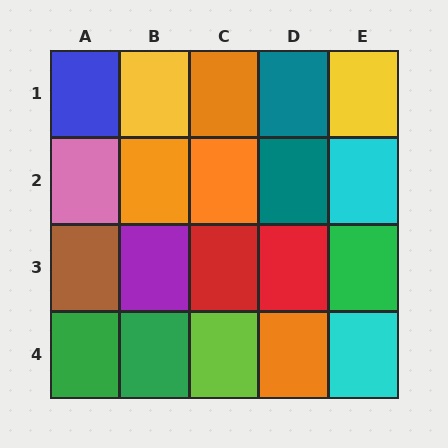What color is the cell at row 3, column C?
Red.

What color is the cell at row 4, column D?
Orange.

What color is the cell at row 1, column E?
Yellow.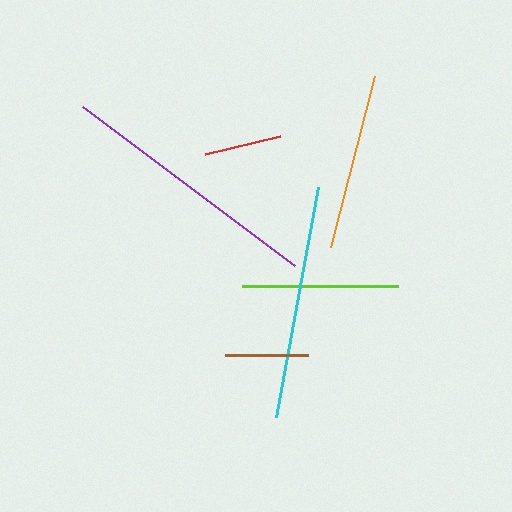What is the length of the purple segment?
The purple segment is approximately 266 pixels long.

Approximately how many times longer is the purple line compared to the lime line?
The purple line is approximately 1.7 times the length of the lime line.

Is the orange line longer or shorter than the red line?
The orange line is longer than the red line.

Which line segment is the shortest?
The red line is the shortest at approximately 77 pixels.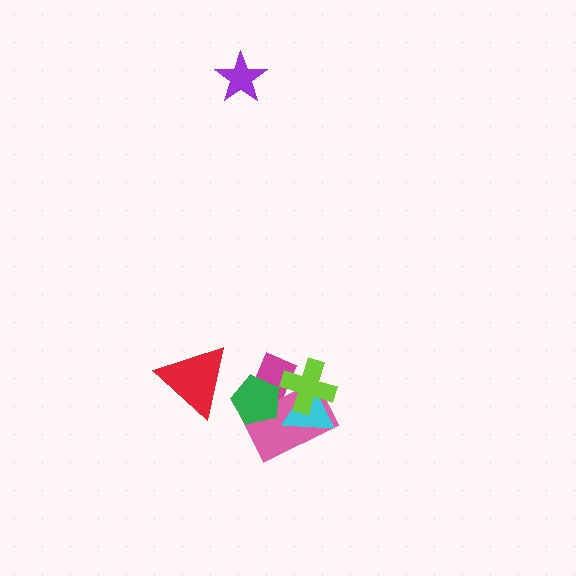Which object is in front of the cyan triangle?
The lime cross is in front of the cyan triangle.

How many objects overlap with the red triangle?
0 objects overlap with the red triangle.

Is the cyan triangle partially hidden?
Yes, it is partially covered by another shape.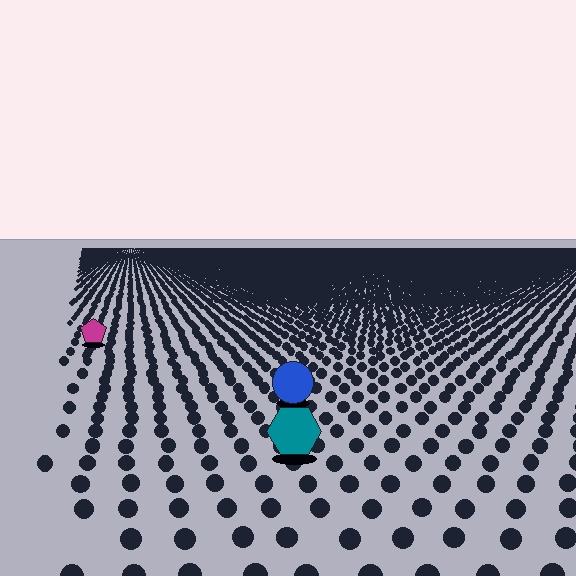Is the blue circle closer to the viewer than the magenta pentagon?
Yes. The blue circle is closer — you can tell from the texture gradient: the ground texture is coarser near it.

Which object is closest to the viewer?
The teal hexagon is closest. The texture marks near it are larger and more spread out.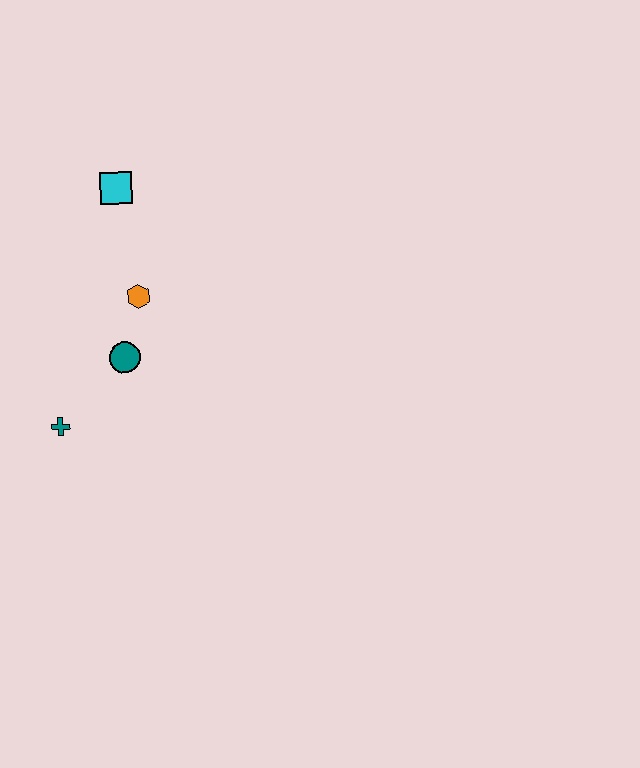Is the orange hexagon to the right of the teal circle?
Yes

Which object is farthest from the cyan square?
The teal cross is farthest from the cyan square.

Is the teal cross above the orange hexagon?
No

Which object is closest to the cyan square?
The orange hexagon is closest to the cyan square.